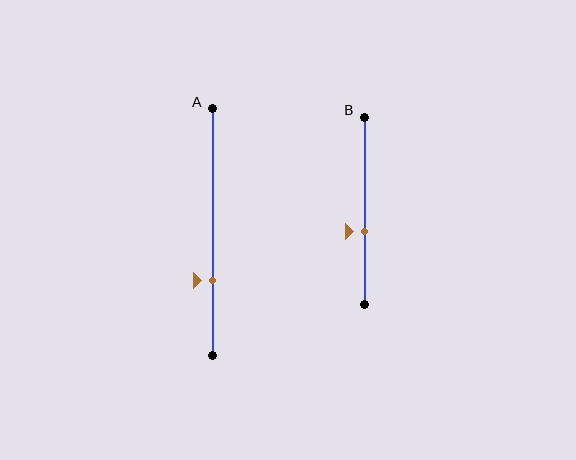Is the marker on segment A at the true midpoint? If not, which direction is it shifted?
No, the marker on segment A is shifted downward by about 20% of the segment length.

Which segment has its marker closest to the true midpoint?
Segment B has its marker closest to the true midpoint.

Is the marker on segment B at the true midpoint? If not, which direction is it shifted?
No, the marker on segment B is shifted downward by about 11% of the segment length.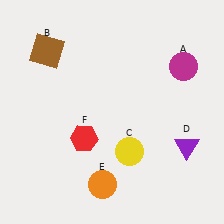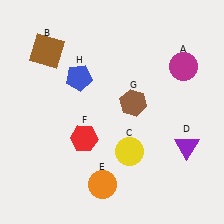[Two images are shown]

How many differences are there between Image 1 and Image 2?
There are 2 differences between the two images.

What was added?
A brown hexagon (G), a blue pentagon (H) were added in Image 2.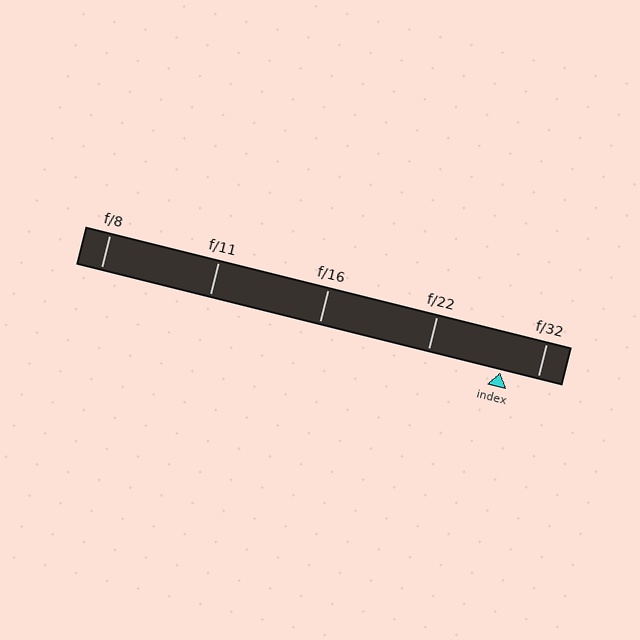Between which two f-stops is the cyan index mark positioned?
The index mark is between f/22 and f/32.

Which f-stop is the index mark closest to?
The index mark is closest to f/32.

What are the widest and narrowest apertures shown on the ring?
The widest aperture shown is f/8 and the narrowest is f/32.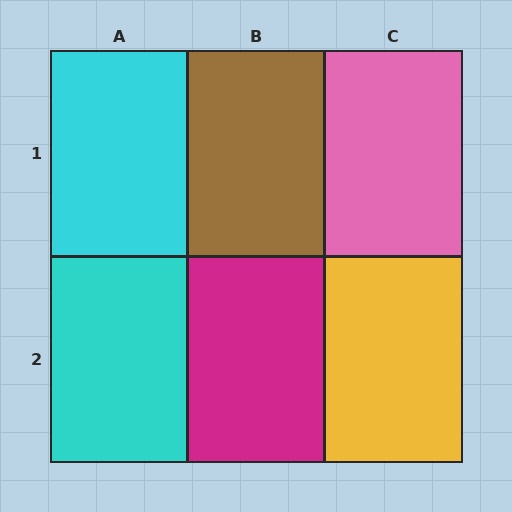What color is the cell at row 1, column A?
Cyan.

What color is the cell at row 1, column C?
Pink.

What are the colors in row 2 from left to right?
Cyan, magenta, yellow.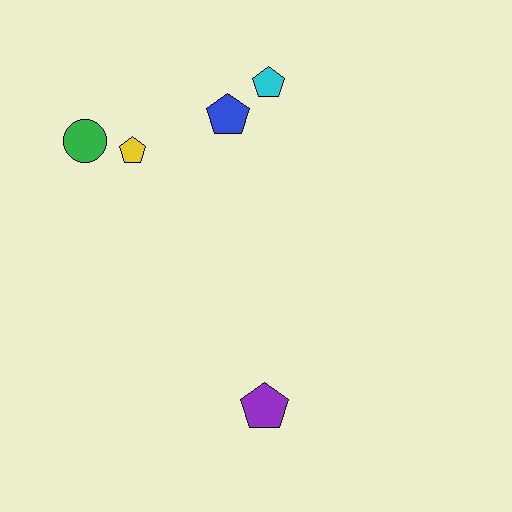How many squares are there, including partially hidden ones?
There are no squares.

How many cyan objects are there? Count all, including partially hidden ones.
There is 1 cyan object.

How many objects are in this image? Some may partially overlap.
There are 5 objects.